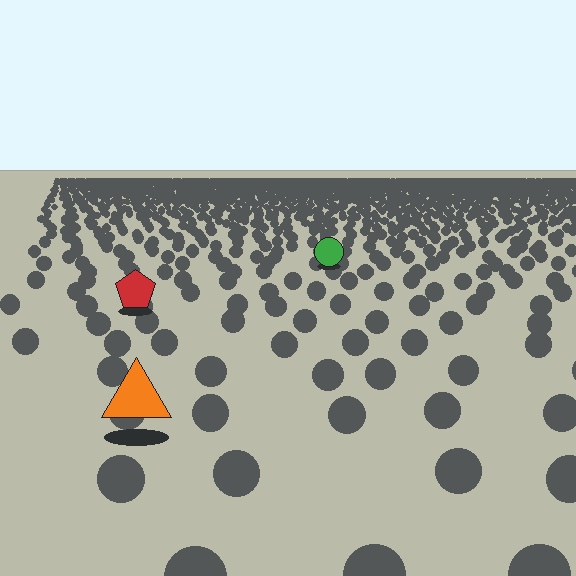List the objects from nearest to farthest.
From nearest to farthest: the orange triangle, the red pentagon, the green circle.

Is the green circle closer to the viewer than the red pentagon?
No. The red pentagon is closer — you can tell from the texture gradient: the ground texture is coarser near it.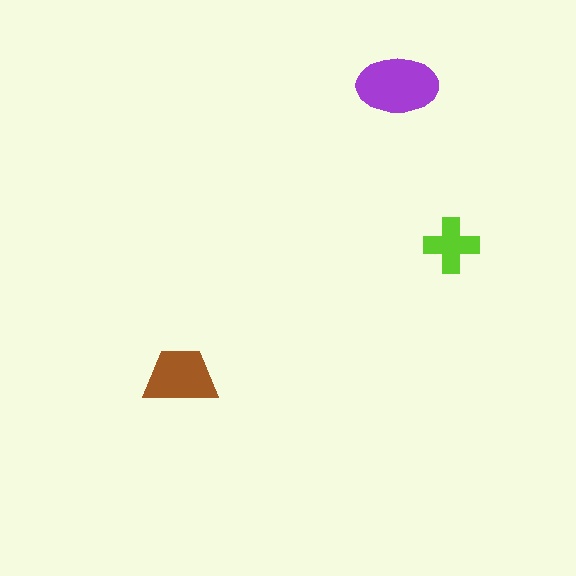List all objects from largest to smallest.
The purple ellipse, the brown trapezoid, the lime cross.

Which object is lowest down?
The brown trapezoid is bottommost.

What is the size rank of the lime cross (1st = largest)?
3rd.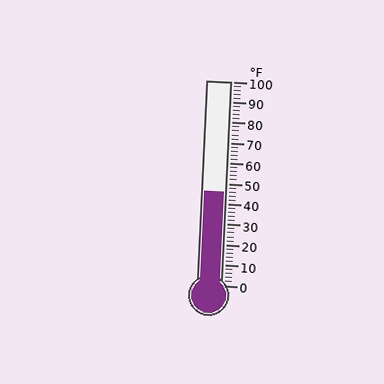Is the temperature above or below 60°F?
The temperature is below 60°F.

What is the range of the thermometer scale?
The thermometer scale ranges from 0°F to 100°F.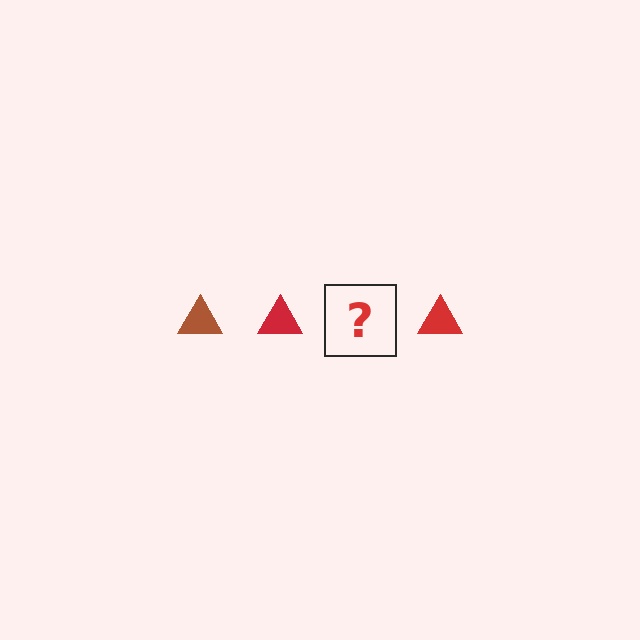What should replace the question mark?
The question mark should be replaced with a brown triangle.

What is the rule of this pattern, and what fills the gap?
The rule is that the pattern cycles through brown, red triangles. The gap should be filled with a brown triangle.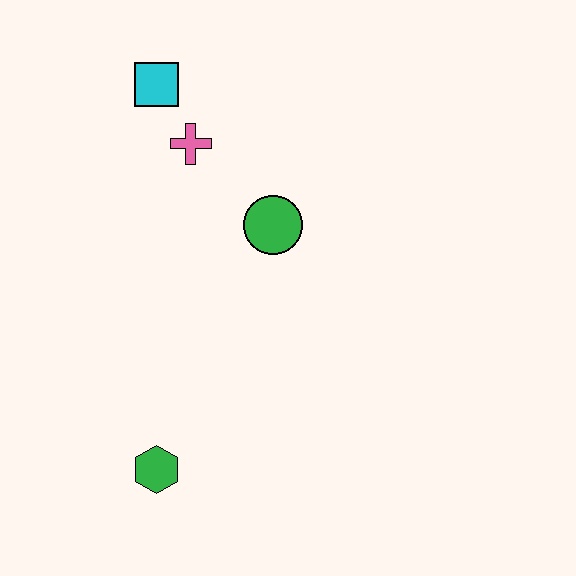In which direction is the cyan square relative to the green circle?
The cyan square is above the green circle.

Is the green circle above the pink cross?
No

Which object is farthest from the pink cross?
The green hexagon is farthest from the pink cross.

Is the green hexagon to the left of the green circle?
Yes